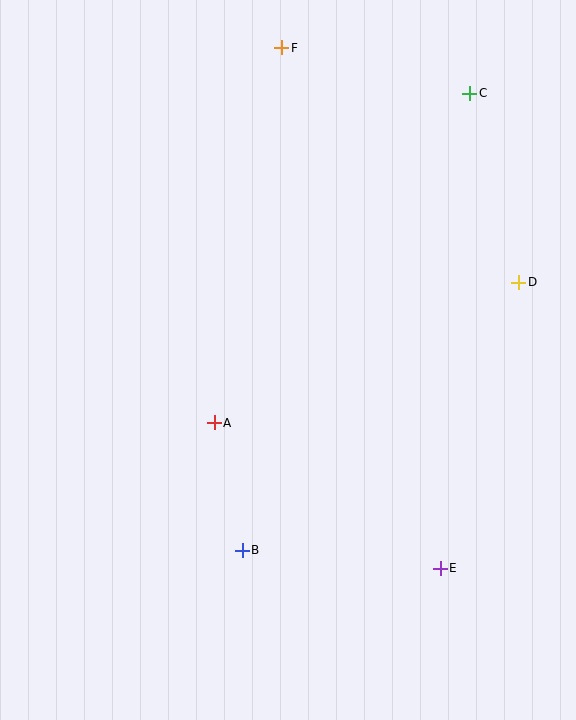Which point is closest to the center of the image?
Point A at (214, 423) is closest to the center.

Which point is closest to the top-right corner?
Point C is closest to the top-right corner.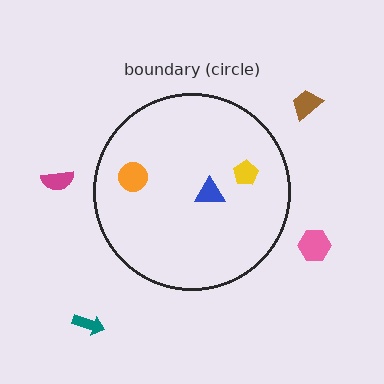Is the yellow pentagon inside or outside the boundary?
Inside.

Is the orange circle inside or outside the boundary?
Inside.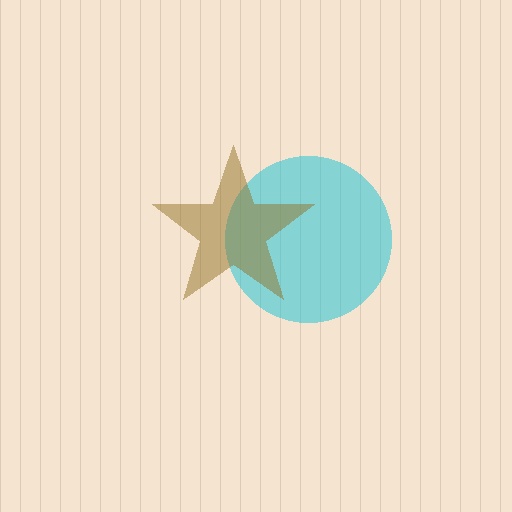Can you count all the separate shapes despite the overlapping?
Yes, there are 2 separate shapes.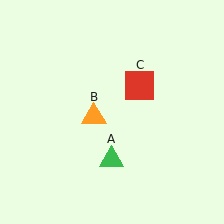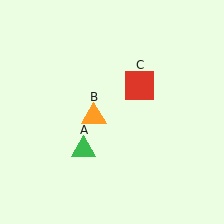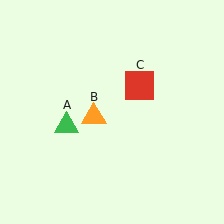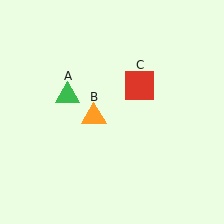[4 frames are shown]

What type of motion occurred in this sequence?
The green triangle (object A) rotated clockwise around the center of the scene.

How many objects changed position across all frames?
1 object changed position: green triangle (object A).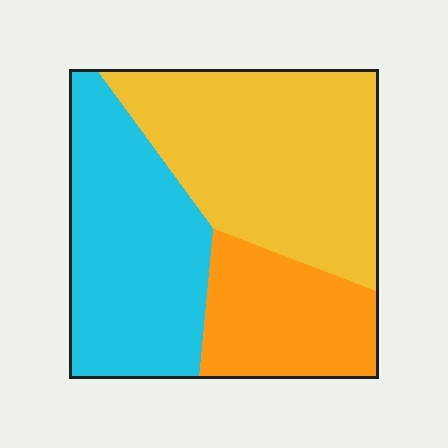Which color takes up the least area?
Orange, at roughly 20%.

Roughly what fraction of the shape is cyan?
Cyan takes up between a quarter and a half of the shape.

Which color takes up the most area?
Yellow, at roughly 45%.